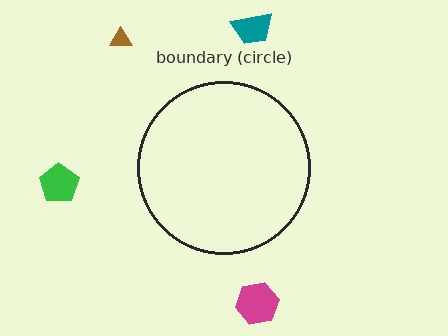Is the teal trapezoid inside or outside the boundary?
Outside.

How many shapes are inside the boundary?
0 inside, 4 outside.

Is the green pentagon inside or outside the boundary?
Outside.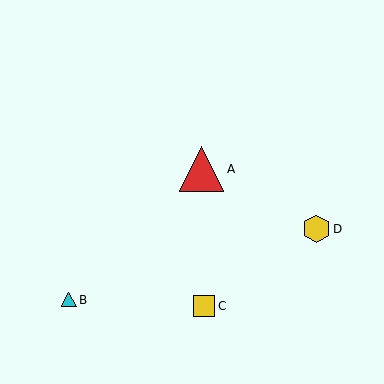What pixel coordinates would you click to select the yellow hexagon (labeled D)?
Click at (316, 229) to select the yellow hexagon D.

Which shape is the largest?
The red triangle (labeled A) is the largest.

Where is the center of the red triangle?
The center of the red triangle is at (201, 169).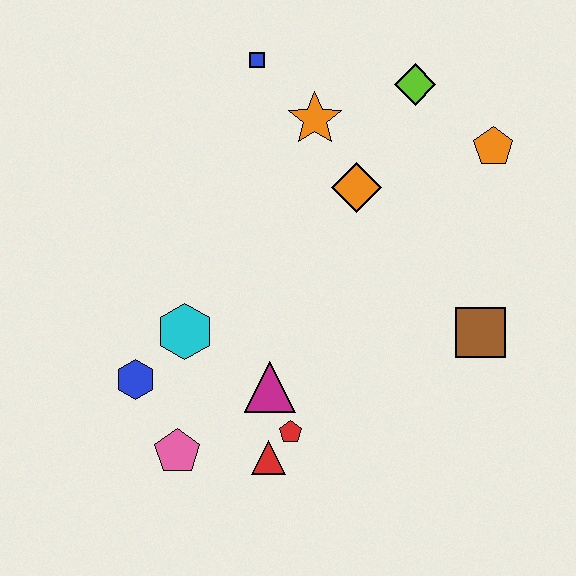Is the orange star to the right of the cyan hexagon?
Yes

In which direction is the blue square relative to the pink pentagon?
The blue square is above the pink pentagon.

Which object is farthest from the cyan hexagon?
The orange pentagon is farthest from the cyan hexagon.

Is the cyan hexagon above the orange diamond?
No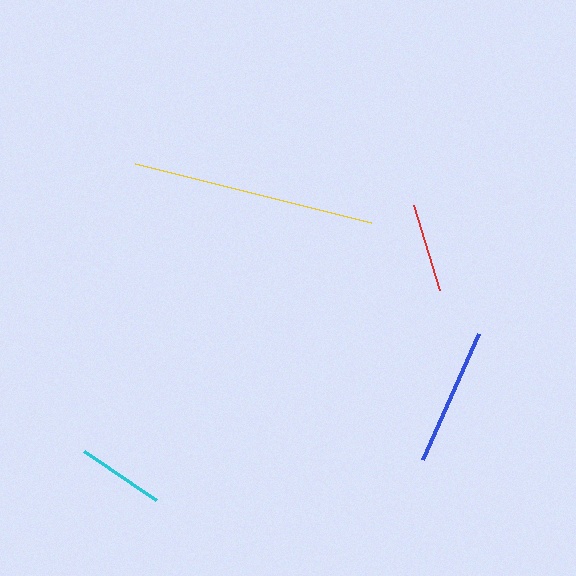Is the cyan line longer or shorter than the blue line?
The blue line is longer than the cyan line.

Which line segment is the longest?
The yellow line is the longest at approximately 243 pixels.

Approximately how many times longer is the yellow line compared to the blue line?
The yellow line is approximately 1.8 times the length of the blue line.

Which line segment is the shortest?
The cyan line is the shortest at approximately 87 pixels.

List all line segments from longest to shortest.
From longest to shortest: yellow, blue, red, cyan.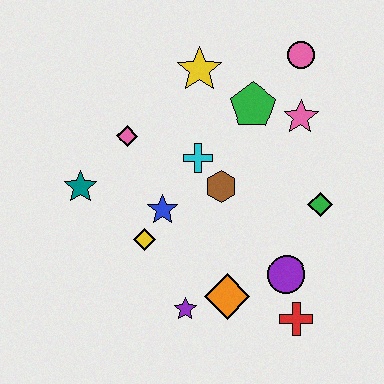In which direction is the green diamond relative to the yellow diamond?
The green diamond is to the right of the yellow diamond.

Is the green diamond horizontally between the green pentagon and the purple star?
No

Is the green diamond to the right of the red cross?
Yes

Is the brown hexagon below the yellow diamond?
No